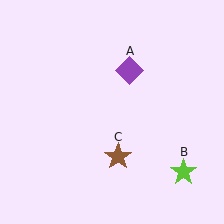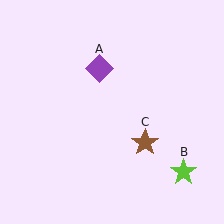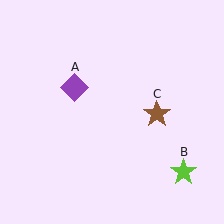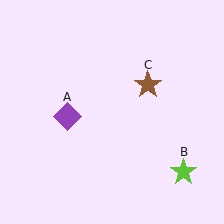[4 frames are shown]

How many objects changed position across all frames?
2 objects changed position: purple diamond (object A), brown star (object C).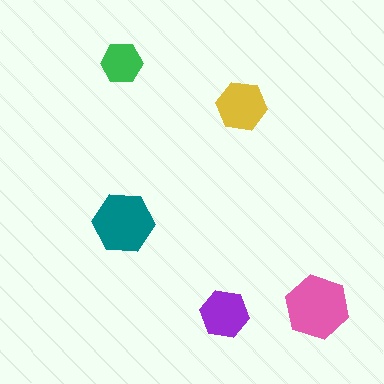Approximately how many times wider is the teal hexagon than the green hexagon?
About 1.5 times wider.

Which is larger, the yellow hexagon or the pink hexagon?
The pink one.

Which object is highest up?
The green hexagon is topmost.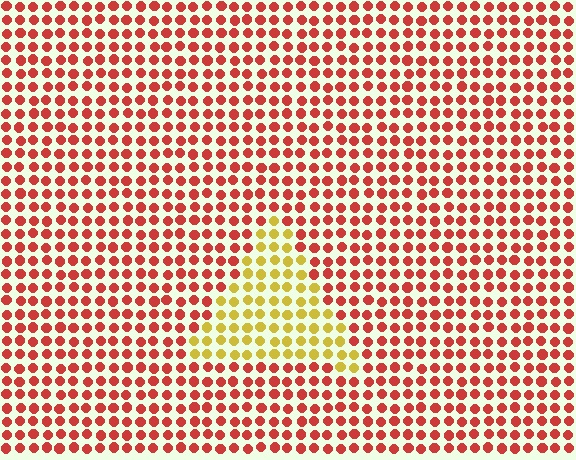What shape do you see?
I see a triangle.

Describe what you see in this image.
The image is filled with small red elements in a uniform arrangement. A triangle-shaped region is visible where the elements are tinted to a slightly different hue, forming a subtle color boundary.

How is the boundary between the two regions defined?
The boundary is defined purely by a slight shift in hue (about 52 degrees). Spacing, size, and orientation are identical on both sides.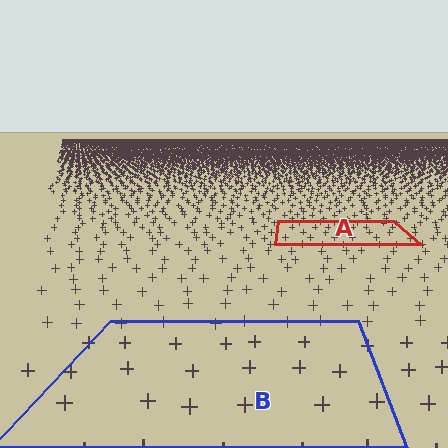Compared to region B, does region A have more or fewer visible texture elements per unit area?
Region A has more texture elements per unit area — they are packed more densely because it is farther away.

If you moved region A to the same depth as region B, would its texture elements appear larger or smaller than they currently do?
They would appear larger. At a closer depth, the same texture elements are projected at a bigger on-screen size.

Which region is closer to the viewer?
Region B is closer. The texture elements there are larger and more spread out.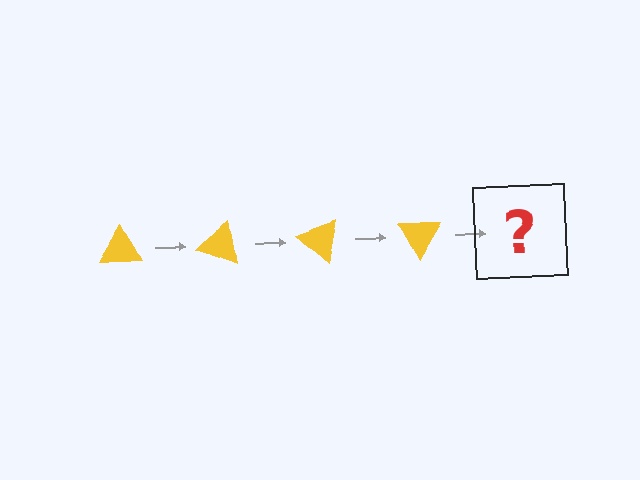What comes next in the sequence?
The next element should be a yellow triangle rotated 80 degrees.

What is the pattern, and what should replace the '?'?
The pattern is that the triangle rotates 20 degrees each step. The '?' should be a yellow triangle rotated 80 degrees.